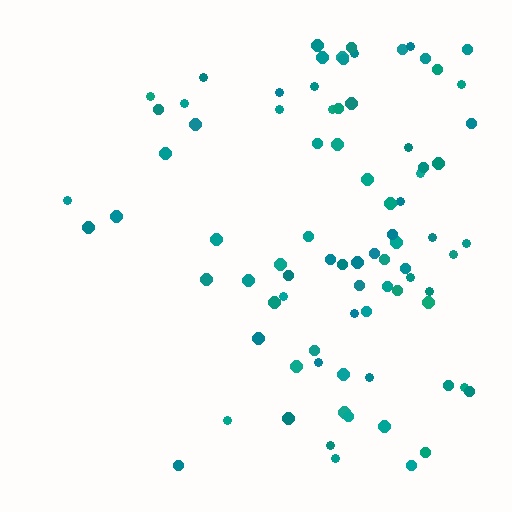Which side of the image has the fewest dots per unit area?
The left.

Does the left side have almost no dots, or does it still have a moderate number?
Still a moderate number, just noticeably fewer than the right.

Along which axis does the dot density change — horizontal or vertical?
Horizontal.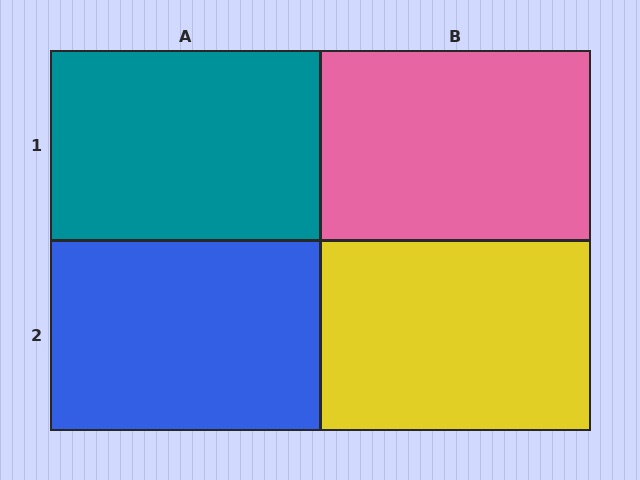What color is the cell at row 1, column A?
Teal.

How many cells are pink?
1 cell is pink.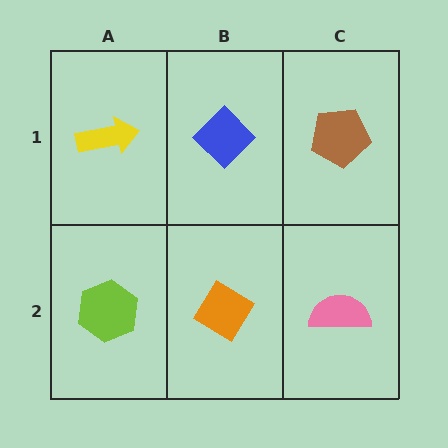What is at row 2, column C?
A pink semicircle.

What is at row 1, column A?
A yellow arrow.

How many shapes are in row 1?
3 shapes.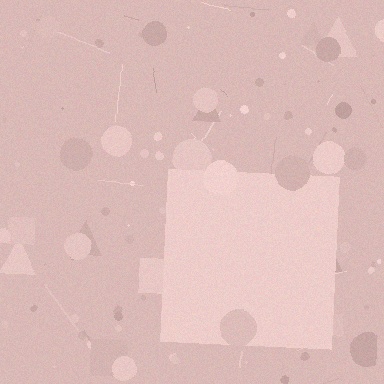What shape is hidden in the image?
A square is hidden in the image.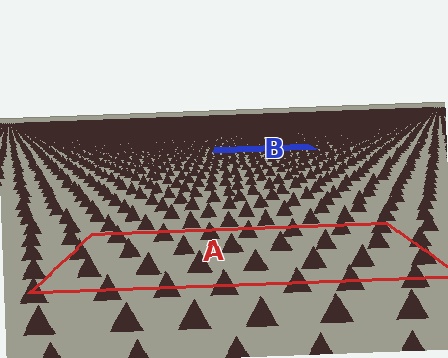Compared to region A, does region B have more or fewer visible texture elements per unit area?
Region B has more texture elements per unit area — they are packed more densely because it is farther away.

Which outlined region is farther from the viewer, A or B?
Region B is farther from the viewer — the texture elements inside it appear smaller and more densely packed.